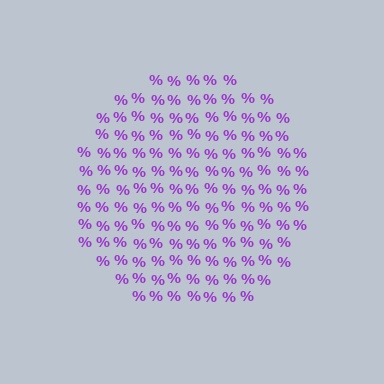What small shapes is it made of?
It is made of small percent signs.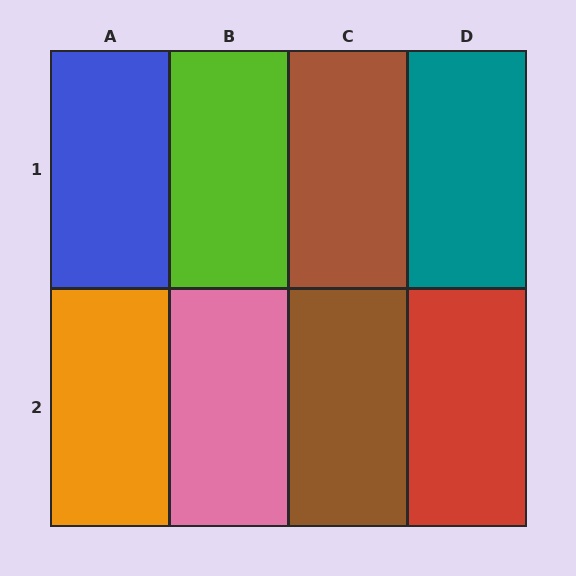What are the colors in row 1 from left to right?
Blue, lime, brown, teal.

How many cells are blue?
1 cell is blue.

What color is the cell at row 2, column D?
Red.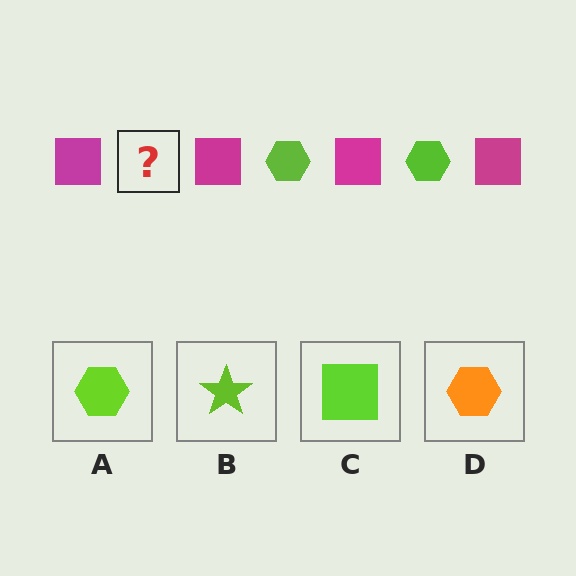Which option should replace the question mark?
Option A.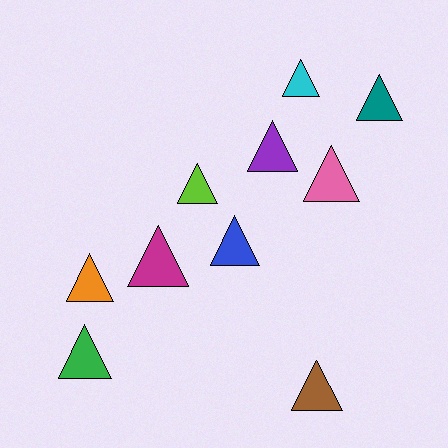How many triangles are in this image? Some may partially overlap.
There are 10 triangles.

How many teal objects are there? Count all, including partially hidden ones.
There is 1 teal object.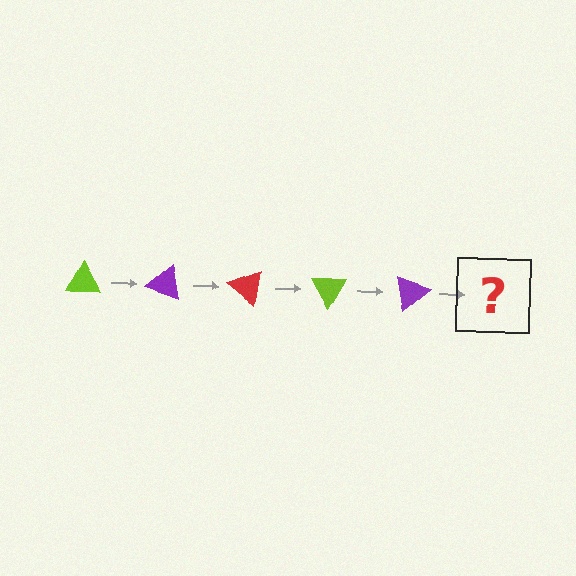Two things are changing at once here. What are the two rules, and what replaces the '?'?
The two rules are that it rotates 20 degrees each step and the color cycles through lime, purple, and red. The '?' should be a red triangle, rotated 100 degrees from the start.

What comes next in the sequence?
The next element should be a red triangle, rotated 100 degrees from the start.